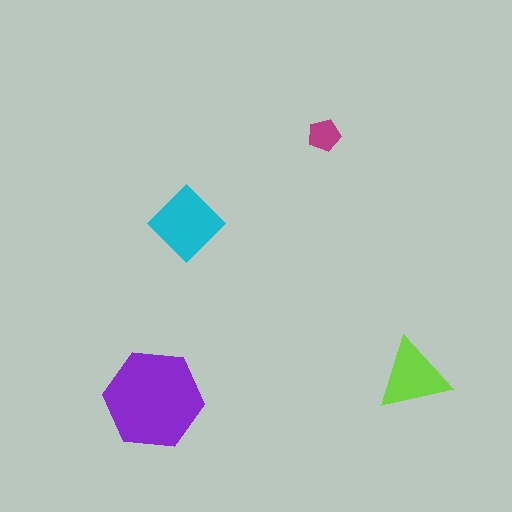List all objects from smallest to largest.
The magenta pentagon, the lime triangle, the cyan diamond, the purple hexagon.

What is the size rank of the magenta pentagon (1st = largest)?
4th.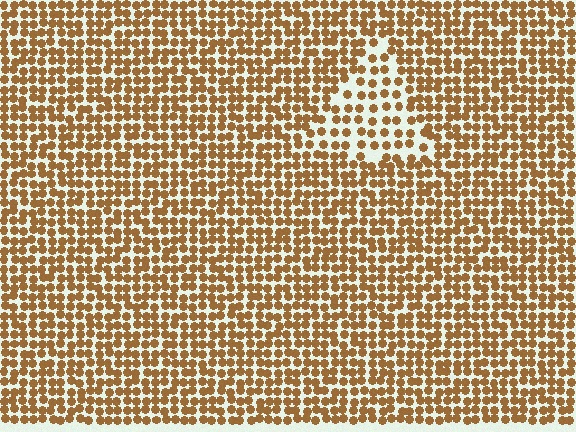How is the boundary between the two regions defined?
The boundary is defined by a change in element density (approximately 1.8x ratio). All elements are the same color, size, and shape.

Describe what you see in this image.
The image contains small brown elements arranged at two different densities. A triangle-shaped region is visible where the elements are less densely packed than the surrounding area.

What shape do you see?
I see a triangle.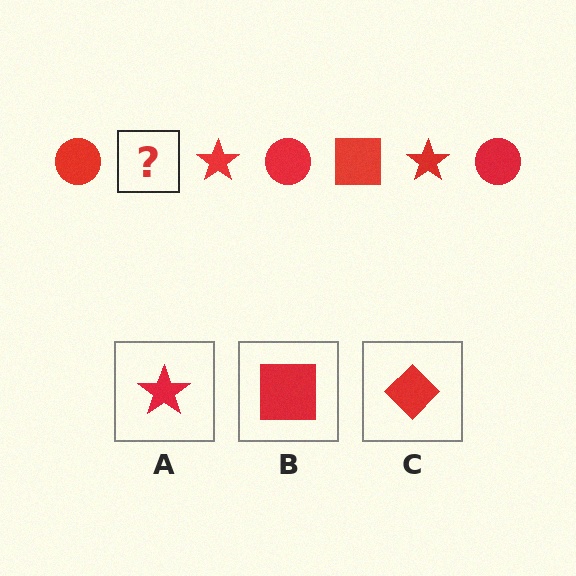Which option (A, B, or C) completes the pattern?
B.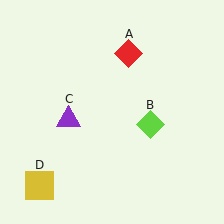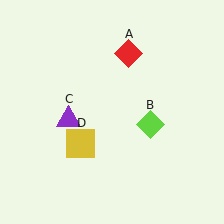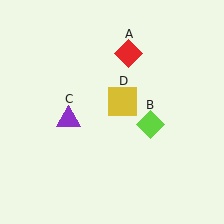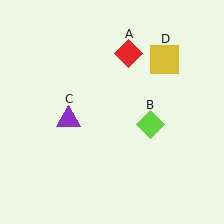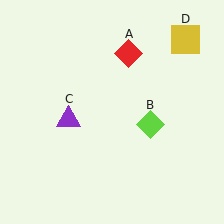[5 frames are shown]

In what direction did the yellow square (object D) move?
The yellow square (object D) moved up and to the right.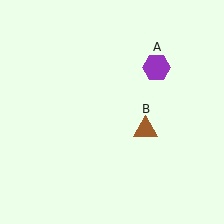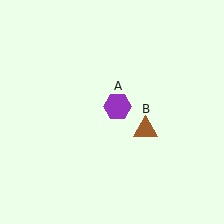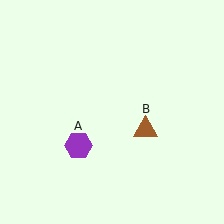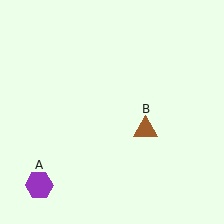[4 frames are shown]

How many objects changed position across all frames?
1 object changed position: purple hexagon (object A).